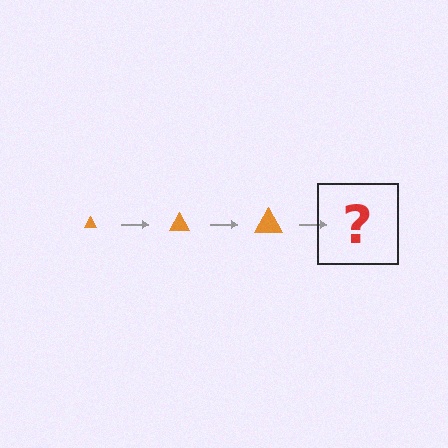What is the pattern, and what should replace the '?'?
The pattern is that the triangle gets progressively larger each step. The '?' should be an orange triangle, larger than the previous one.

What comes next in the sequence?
The next element should be an orange triangle, larger than the previous one.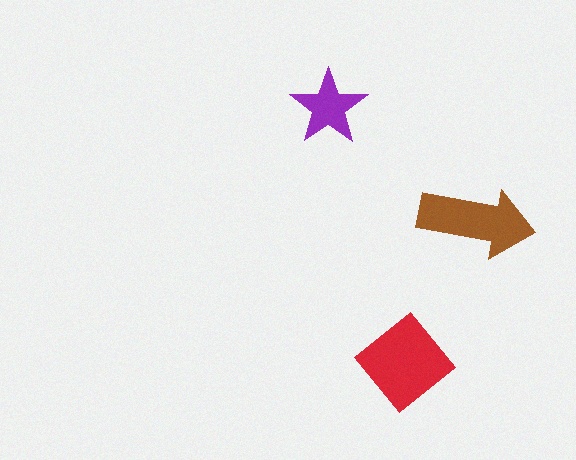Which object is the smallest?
The purple star.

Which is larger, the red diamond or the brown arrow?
The red diamond.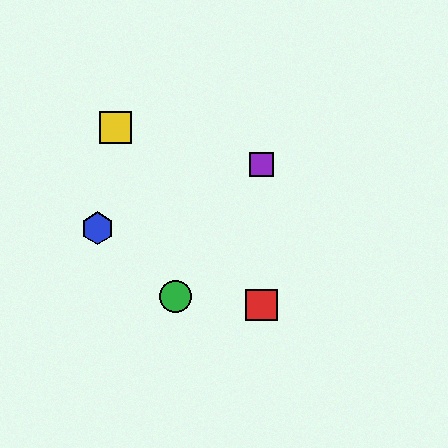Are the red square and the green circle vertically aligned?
No, the red square is at x≈261 and the green circle is at x≈176.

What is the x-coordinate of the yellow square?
The yellow square is at x≈115.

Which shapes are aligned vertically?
The red square, the purple square are aligned vertically.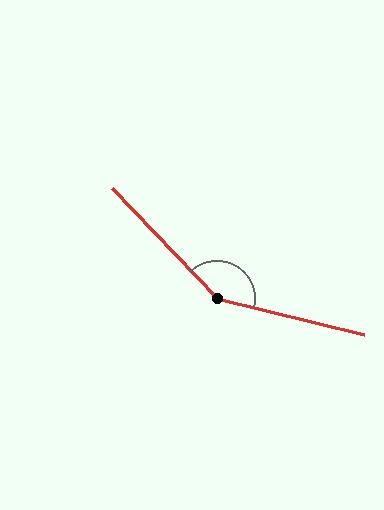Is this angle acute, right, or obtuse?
It is obtuse.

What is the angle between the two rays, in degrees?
Approximately 148 degrees.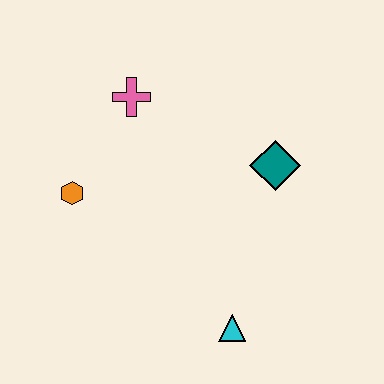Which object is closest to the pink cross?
The orange hexagon is closest to the pink cross.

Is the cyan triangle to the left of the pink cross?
No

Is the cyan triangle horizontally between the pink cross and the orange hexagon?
No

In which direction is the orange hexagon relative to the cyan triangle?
The orange hexagon is to the left of the cyan triangle.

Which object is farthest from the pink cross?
The cyan triangle is farthest from the pink cross.